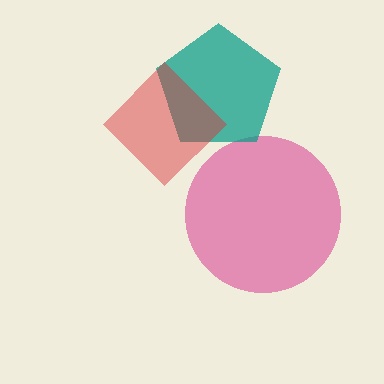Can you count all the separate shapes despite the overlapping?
Yes, there are 3 separate shapes.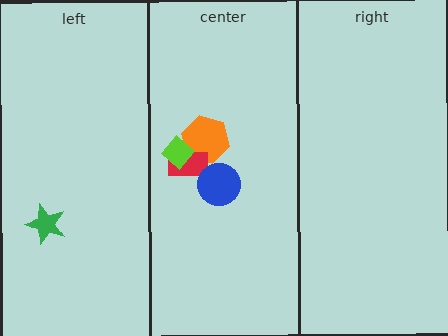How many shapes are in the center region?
4.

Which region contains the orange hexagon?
The center region.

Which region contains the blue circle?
The center region.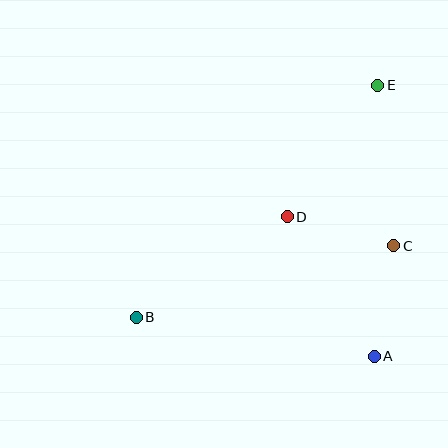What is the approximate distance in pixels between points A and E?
The distance between A and E is approximately 271 pixels.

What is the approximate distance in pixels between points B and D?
The distance between B and D is approximately 181 pixels.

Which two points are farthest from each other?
Points B and E are farthest from each other.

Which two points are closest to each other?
Points C and D are closest to each other.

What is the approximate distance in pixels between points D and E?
The distance between D and E is approximately 160 pixels.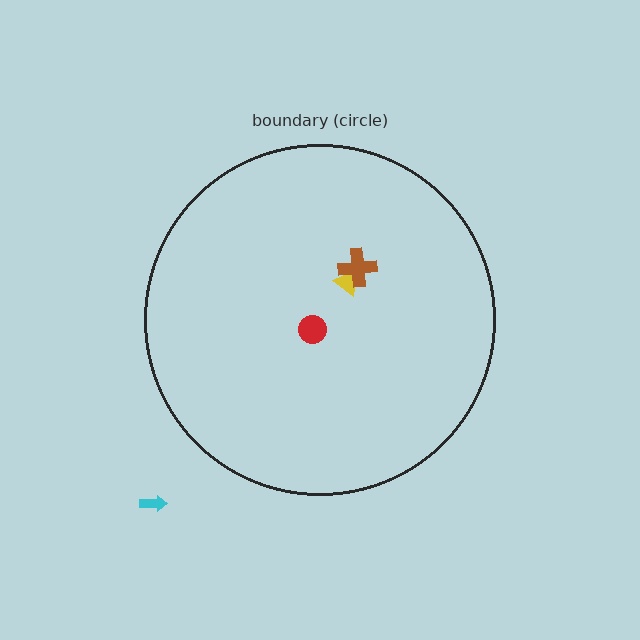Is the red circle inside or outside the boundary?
Inside.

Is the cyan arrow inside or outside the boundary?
Outside.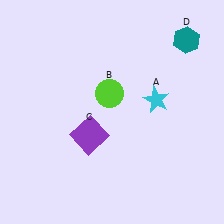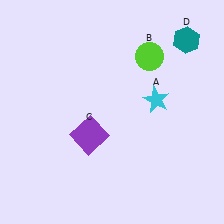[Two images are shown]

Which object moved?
The lime circle (B) moved right.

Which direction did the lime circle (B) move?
The lime circle (B) moved right.